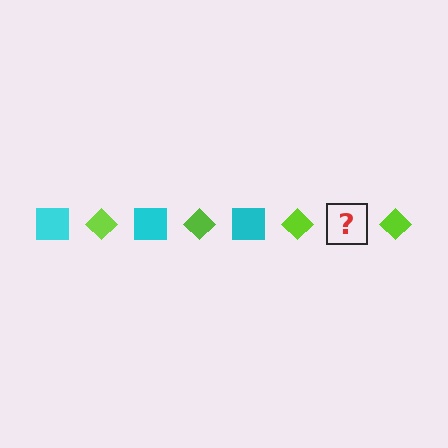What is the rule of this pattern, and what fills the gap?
The rule is that the pattern alternates between cyan square and lime diamond. The gap should be filled with a cyan square.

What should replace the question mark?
The question mark should be replaced with a cyan square.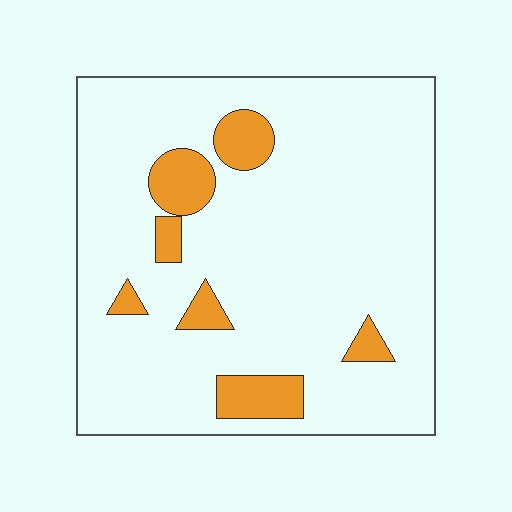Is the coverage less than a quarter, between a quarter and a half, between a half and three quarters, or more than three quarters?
Less than a quarter.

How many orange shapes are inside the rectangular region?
7.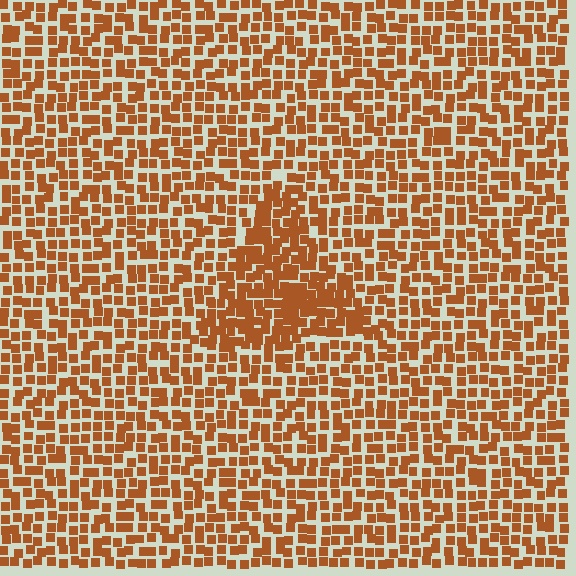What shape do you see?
I see a triangle.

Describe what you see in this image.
The image contains small brown elements arranged at two different densities. A triangle-shaped region is visible where the elements are more densely packed than the surrounding area.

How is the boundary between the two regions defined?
The boundary is defined by a change in element density (approximately 1.6x ratio). All elements are the same color, size, and shape.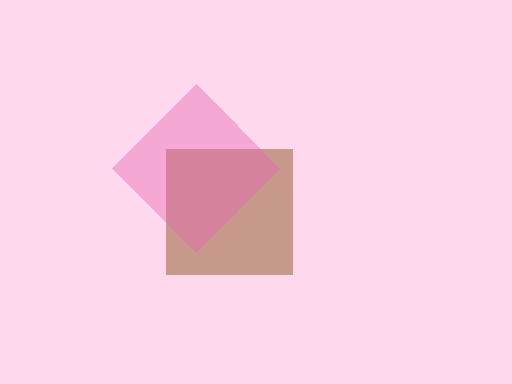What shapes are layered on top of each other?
The layered shapes are: a brown square, a pink diamond.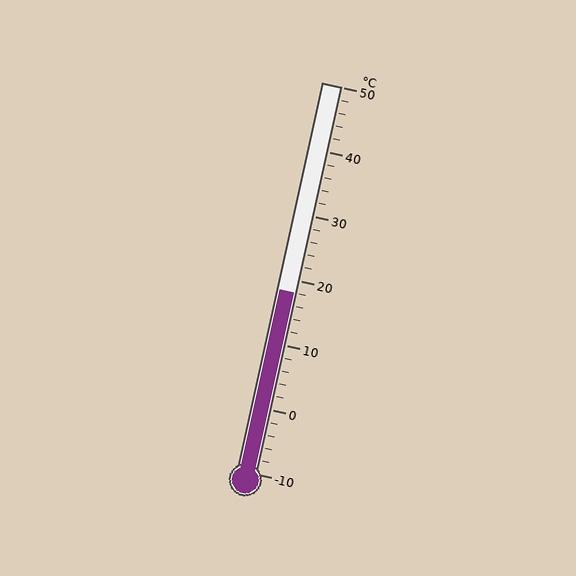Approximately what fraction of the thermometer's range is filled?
The thermometer is filled to approximately 45% of its range.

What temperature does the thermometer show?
The thermometer shows approximately 18°C.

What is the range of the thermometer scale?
The thermometer scale ranges from -10°C to 50°C.